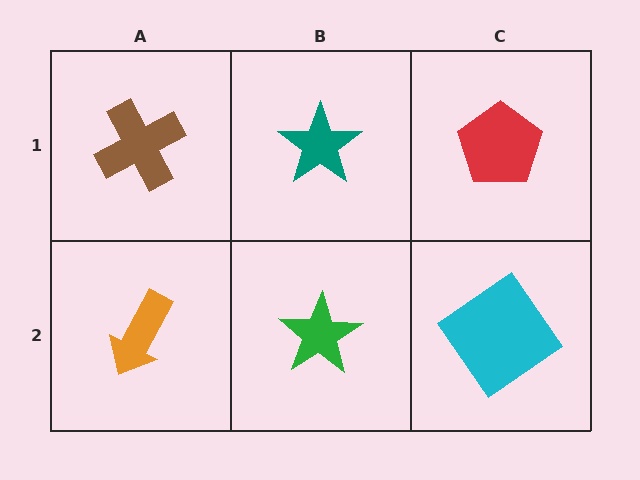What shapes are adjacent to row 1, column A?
An orange arrow (row 2, column A), a teal star (row 1, column B).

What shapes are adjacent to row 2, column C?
A red pentagon (row 1, column C), a green star (row 2, column B).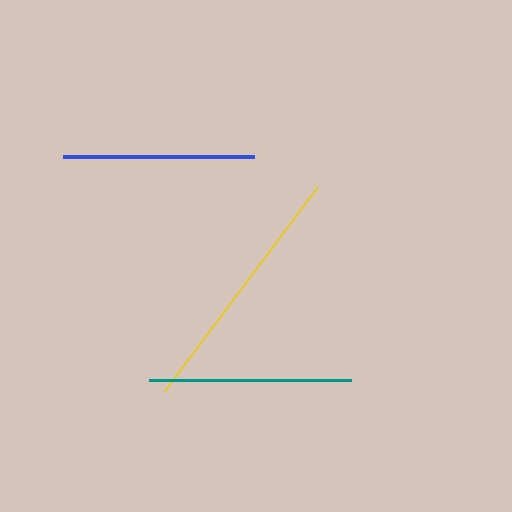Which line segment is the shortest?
The blue line is the shortest at approximately 191 pixels.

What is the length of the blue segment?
The blue segment is approximately 191 pixels long.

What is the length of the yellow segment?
The yellow segment is approximately 255 pixels long.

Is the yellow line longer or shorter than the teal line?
The yellow line is longer than the teal line.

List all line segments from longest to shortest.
From longest to shortest: yellow, teal, blue.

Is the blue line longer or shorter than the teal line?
The teal line is longer than the blue line.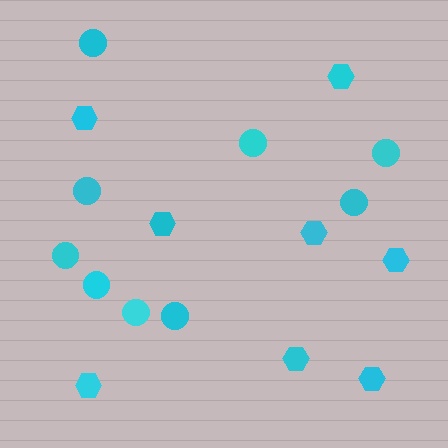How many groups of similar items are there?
There are 2 groups: one group of hexagons (8) and one group of circles (9).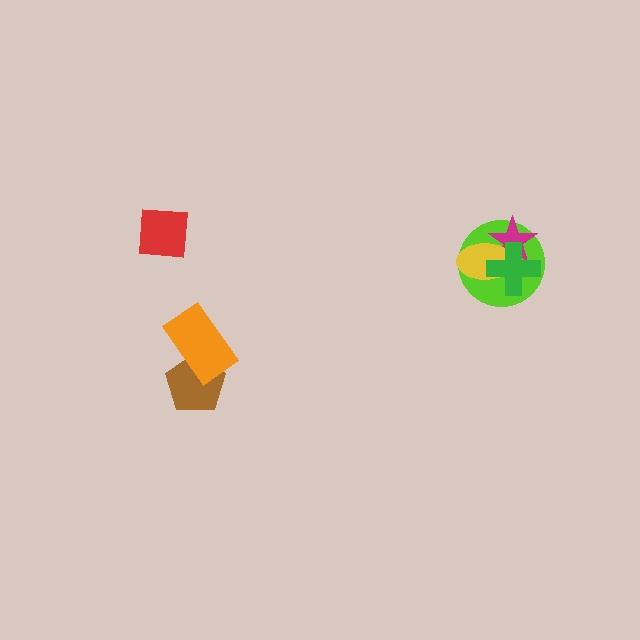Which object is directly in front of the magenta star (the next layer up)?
The yellow ellipse is directly in front of the magenta star.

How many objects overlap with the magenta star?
3 objects overlap with the magenta star.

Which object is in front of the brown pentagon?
The orange rectangle is in front of the brown pentagon.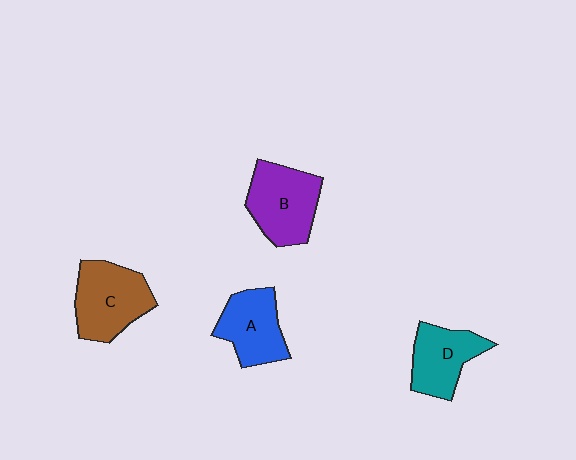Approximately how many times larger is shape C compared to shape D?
Approximately 1.3 times.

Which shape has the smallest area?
Shape D (teal).